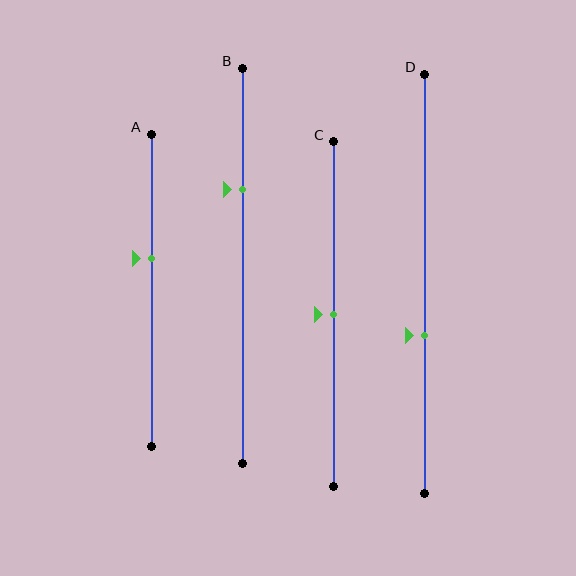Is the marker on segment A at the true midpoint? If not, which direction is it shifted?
No, the marker on segment A is shifted upward by about 10% of the segment length.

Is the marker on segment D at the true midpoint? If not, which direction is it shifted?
No, the marker on segment D is shifted downward by about 12% of the segment length.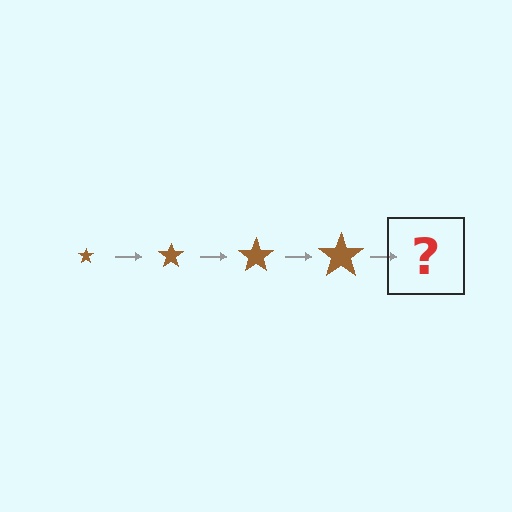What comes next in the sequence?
The next element should be a brown star, larger than the previous one.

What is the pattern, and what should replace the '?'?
The pattern is that the star gets progressively larger each step. The '?' should be a brown star, larger than the previous one.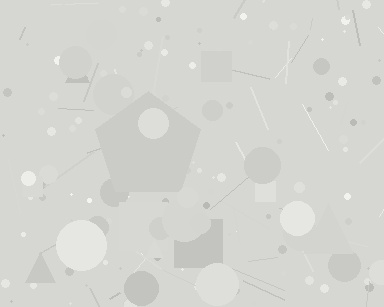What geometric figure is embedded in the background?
A pentagon is embedded in the background.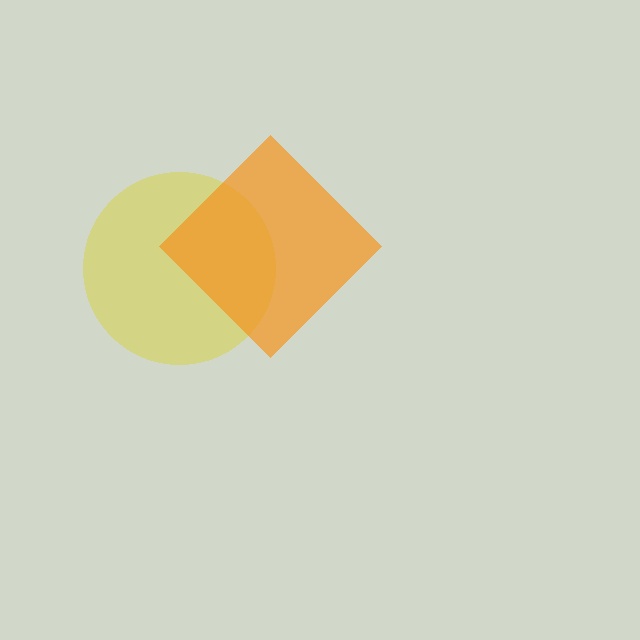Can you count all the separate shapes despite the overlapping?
Yes, there are 2 separate shapes.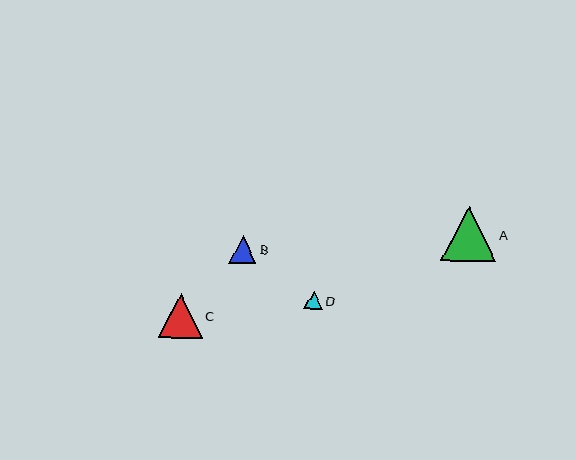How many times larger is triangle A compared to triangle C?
Triangle A is approximately 1.2 times the size of triangle C.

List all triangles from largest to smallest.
From largest to smallest: A, C, B, D.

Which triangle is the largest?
Triangle A is the largest with a size of approximately 55 pixels.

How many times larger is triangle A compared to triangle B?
Triangle A is approximately 2.0 times the size of triangle B.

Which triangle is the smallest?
Triangle D is the smallest with a size of approximately 18 pixels.